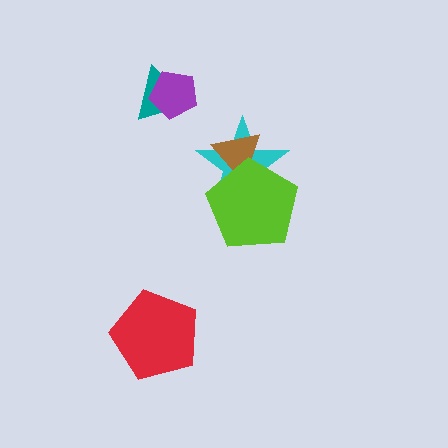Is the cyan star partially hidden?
Yes, it is partially covered by another shape.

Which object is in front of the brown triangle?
The lime pentagon is in front of the brown triangle.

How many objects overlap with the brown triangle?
2 objects overlap with the brown triangle.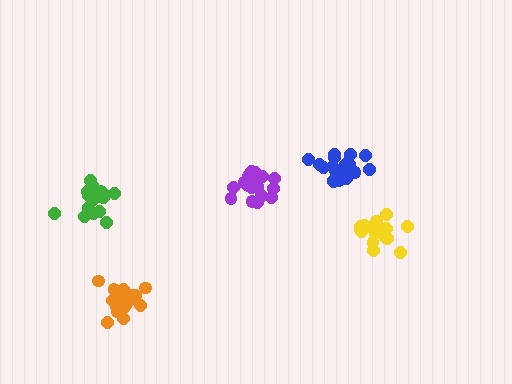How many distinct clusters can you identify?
There are 5 distinct clusters.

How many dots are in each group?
Group 1: 21 dots, Group 2: 20 dots, Group 3: 18 dots, Group 4: 21 dots, Group 5: 18 dots (98 total).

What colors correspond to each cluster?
The clusters are colored: blue, purple, green, orange, yellow.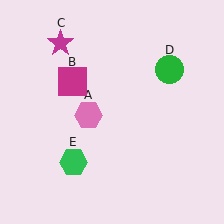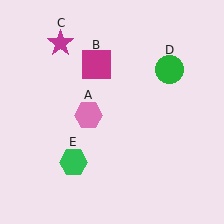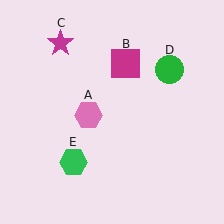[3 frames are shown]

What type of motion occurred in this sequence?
The magenta square (object B) rotated clockwise around the center of the scene.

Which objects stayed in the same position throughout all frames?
Pink hexagon (object A) and magenta star (object C) and green circle (object D) and green hexagon (object E) remained stationary.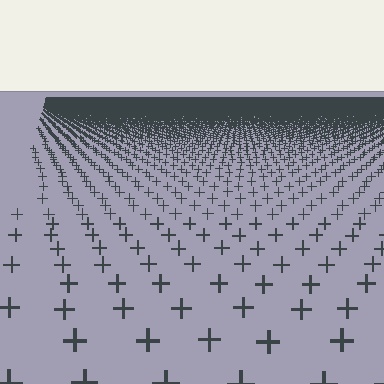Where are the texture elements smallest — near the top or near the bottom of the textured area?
Near the top.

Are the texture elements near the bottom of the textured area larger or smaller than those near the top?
Larger. Near the bottom, elements are closer to the viewer and appear at a bigger on-screen size.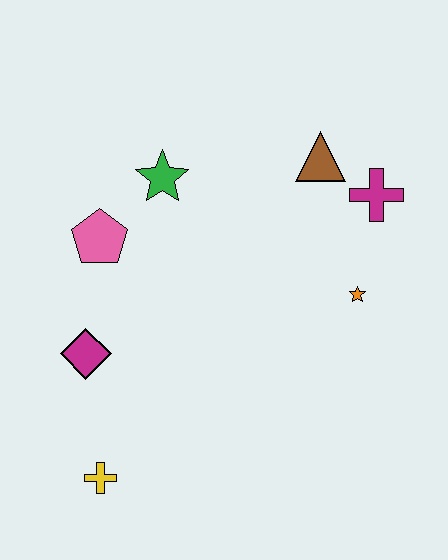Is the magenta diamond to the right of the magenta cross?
No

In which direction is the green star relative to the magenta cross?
The green star is to the left of the magenta cross.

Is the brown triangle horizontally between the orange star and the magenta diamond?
Yes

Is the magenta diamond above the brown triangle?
No